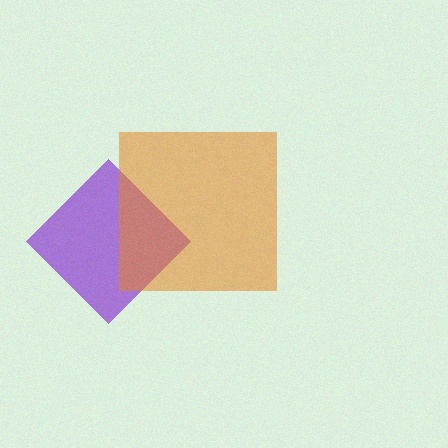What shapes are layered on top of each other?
The layered shapes are: a purple diamond, an orange square.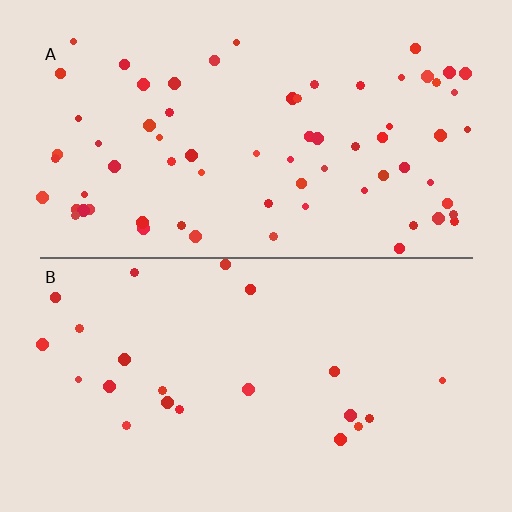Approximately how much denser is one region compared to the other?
Approximately 3.2× — region A over region B.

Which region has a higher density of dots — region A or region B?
A (the top).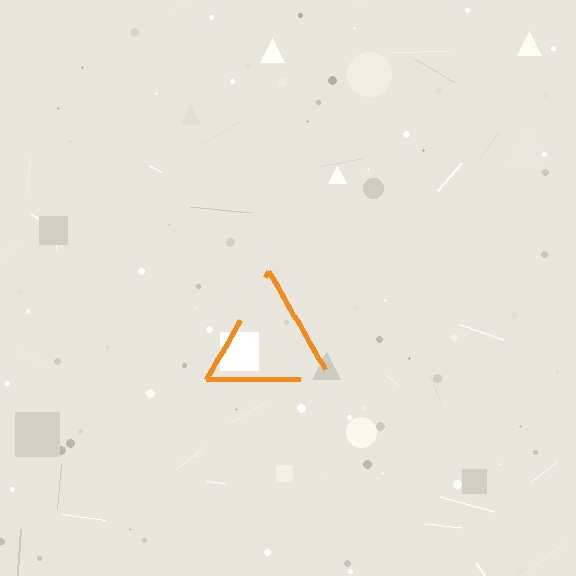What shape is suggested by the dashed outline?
The dashed outline suggests a triangle.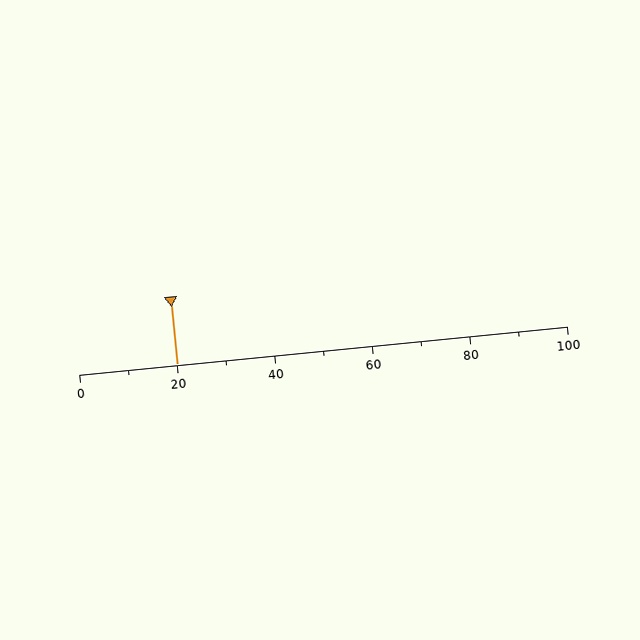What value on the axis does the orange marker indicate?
The marker indicates approximately 20.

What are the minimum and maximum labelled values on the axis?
The axis runs from 0 to 100.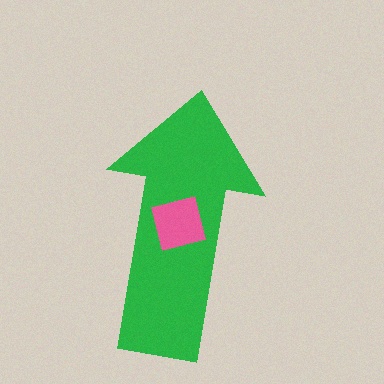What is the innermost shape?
The pink square.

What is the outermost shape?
The green arrow.